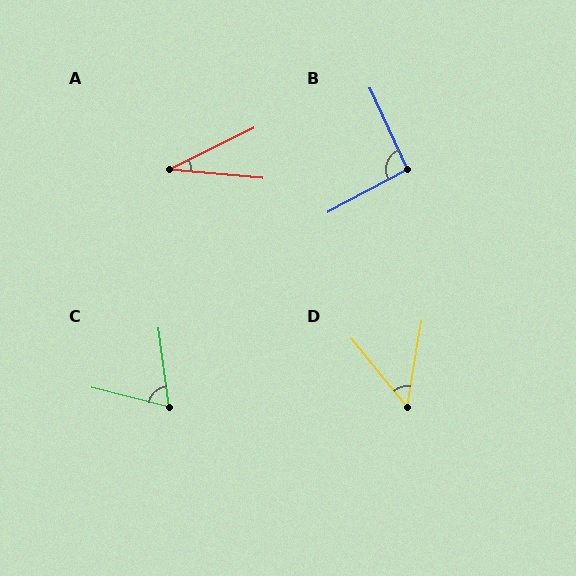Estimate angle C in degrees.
Approximately 69 degrees.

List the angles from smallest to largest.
A (31°), D (48°), C (69°), B (93°).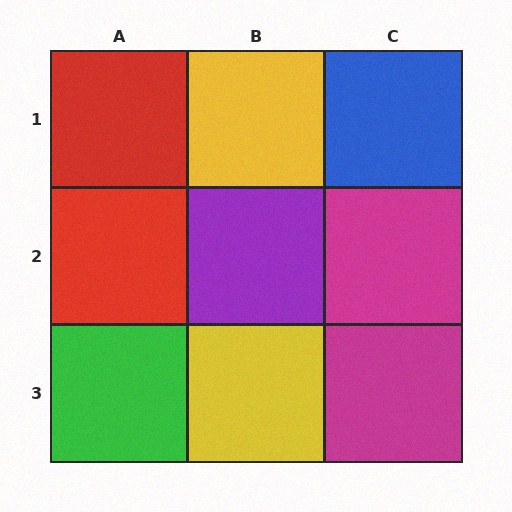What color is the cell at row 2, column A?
Red.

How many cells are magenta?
2 cells are magenta.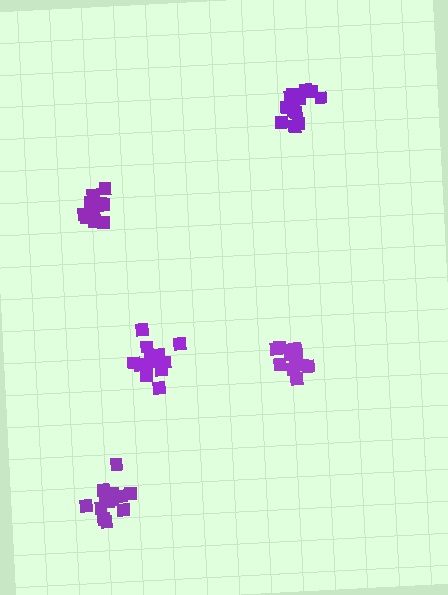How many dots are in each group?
Group 1: 11 dots, Group 2: 13 dots, Group 3: 14 dots, Group 4: 15 dots, Group 5: 14 dots (67 total).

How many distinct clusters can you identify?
There are 5 distinct clusters.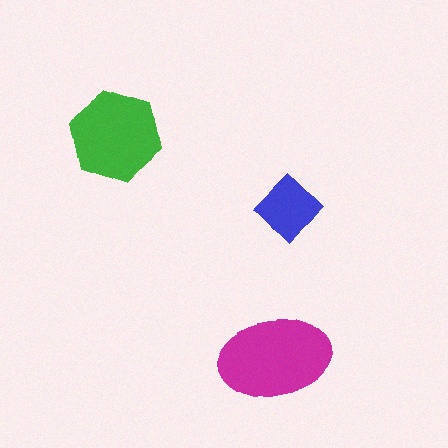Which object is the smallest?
The blue diamond.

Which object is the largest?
The magenta ellipse.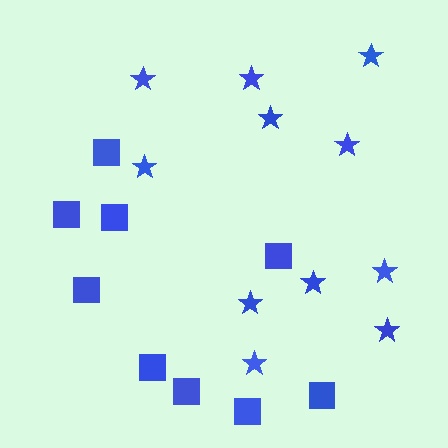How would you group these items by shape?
There are 2 groups: one group of stars (11) and one group of squares (9).